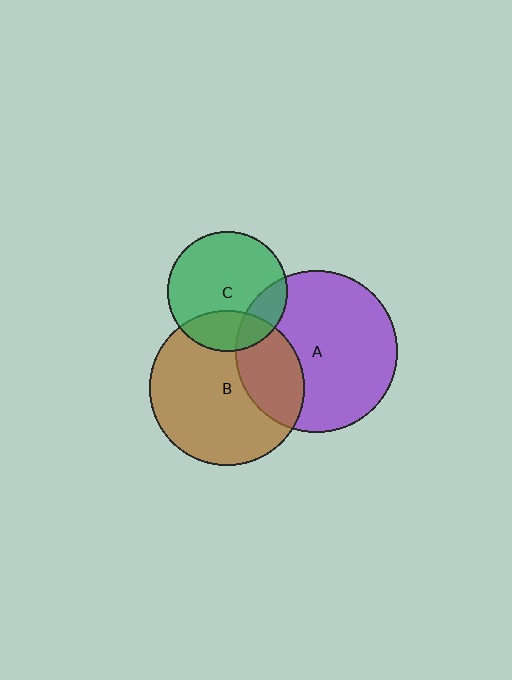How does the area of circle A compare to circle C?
Approximately 1.8 times.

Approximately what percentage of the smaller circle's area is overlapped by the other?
Approximately 25%.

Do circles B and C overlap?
Yes.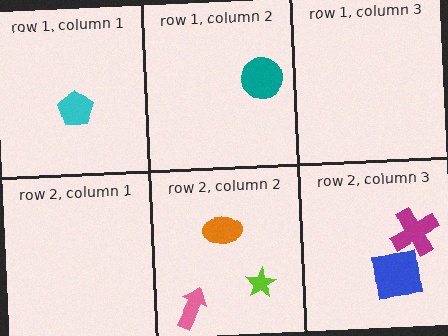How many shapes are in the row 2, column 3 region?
2.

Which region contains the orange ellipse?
The row 2, column 2 region.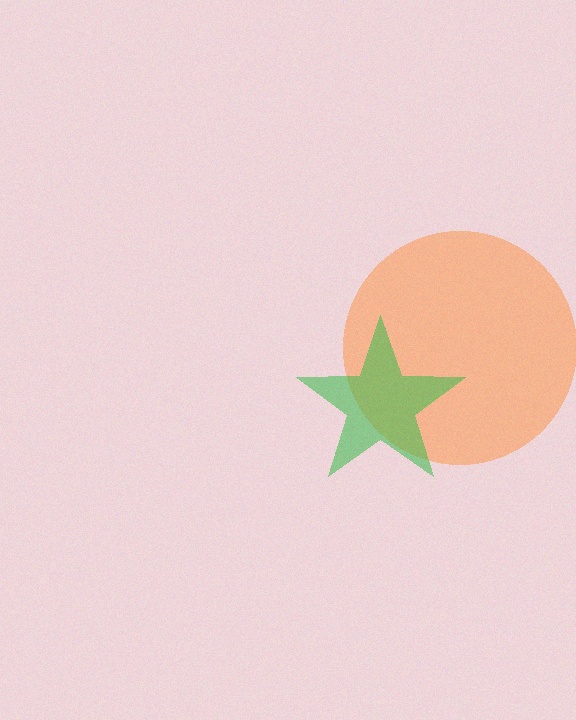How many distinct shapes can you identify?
There are 2 distinct shapes: an orange circle, a green star.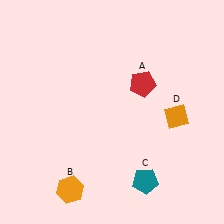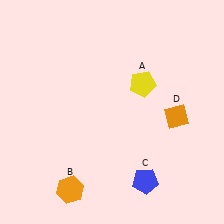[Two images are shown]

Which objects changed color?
A changed from red to yellow. C changed from teal to blue.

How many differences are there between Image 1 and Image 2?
There are 2 differences between the two images.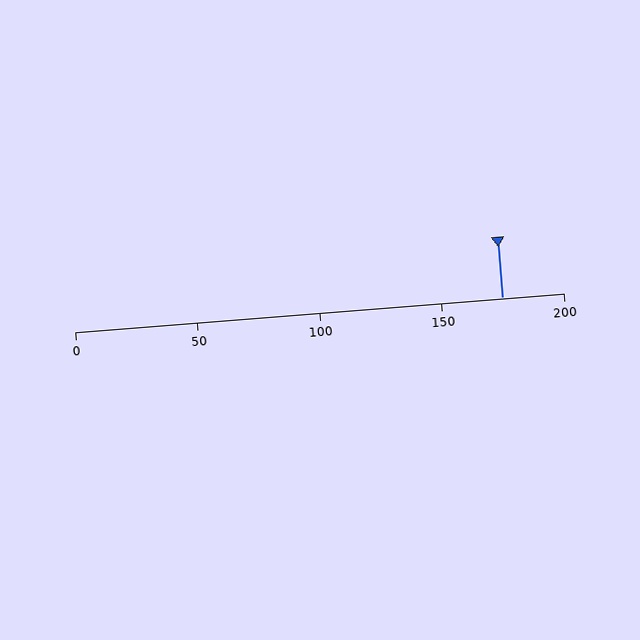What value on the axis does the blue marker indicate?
The marker indicates approximately 175.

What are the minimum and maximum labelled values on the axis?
The axis runs from 0 to 200.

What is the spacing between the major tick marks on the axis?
The major ticks are spaced 50 apart.